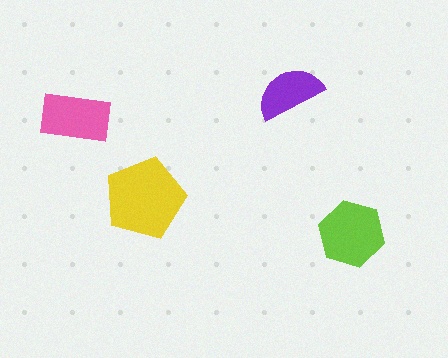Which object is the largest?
The yellow pentagon.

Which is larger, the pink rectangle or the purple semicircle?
The pink rectangle.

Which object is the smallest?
The purple semicircle.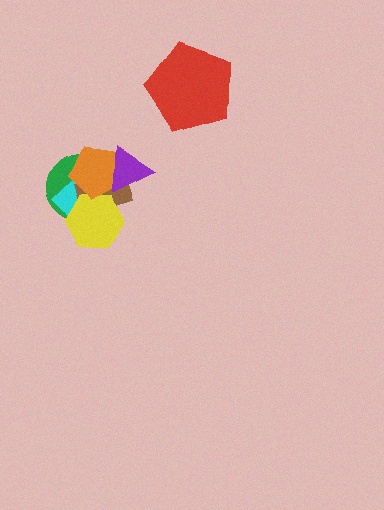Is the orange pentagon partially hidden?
Yes, it is partially covered by another shape.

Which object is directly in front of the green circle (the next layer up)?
The cyan diamond is directly in front of the green circle.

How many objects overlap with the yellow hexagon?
4 objects overlap with the yellow hexagon.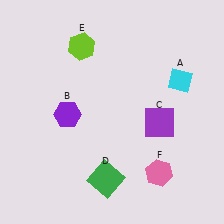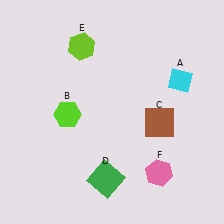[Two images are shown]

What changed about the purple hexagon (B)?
In Image 1, B is purple. In Image 2, it changed to lime.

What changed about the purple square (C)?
In Image 1, C is purple. In Image 2, it changed to brown.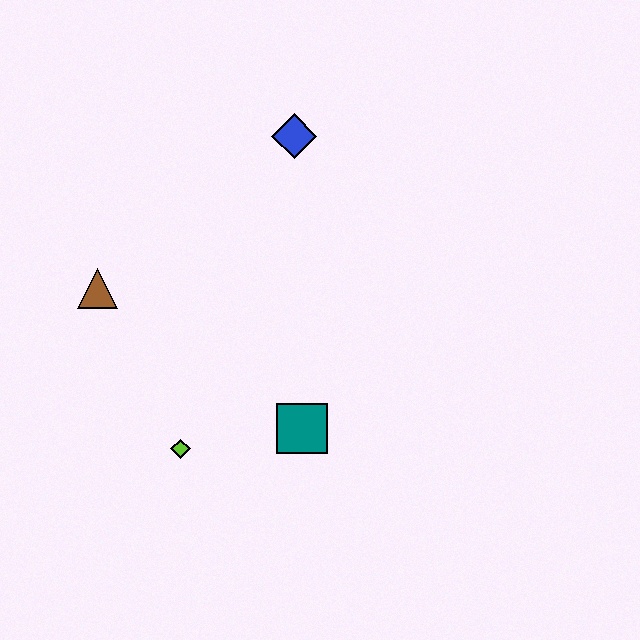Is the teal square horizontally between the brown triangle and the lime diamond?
No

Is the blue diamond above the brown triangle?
Yes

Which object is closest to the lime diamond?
The teal square is closest to the lime diamond.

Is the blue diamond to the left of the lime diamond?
No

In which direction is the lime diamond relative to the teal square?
The lime diamond is to the left of the teal square.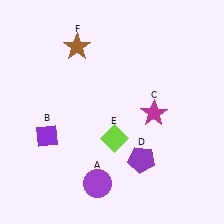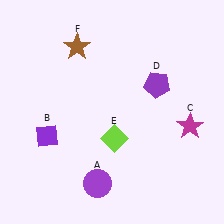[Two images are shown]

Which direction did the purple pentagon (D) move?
The purple pentagon (D) moved up.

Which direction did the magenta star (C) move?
The magenta star (C) moved right.